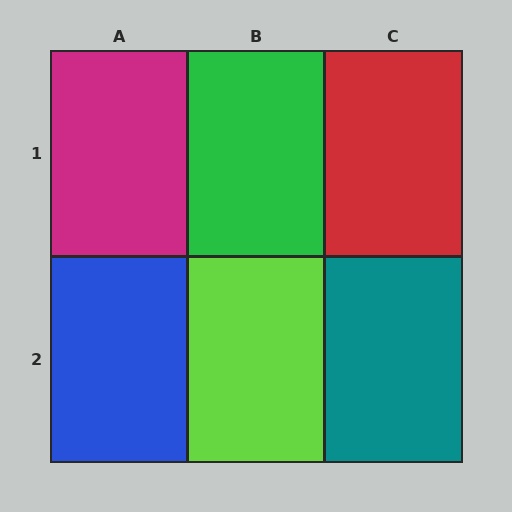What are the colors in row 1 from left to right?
Magenta, green, red.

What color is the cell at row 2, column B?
Lime.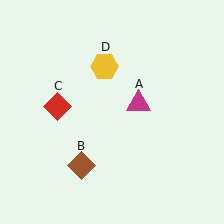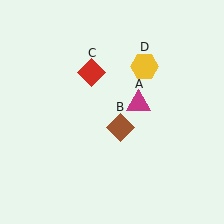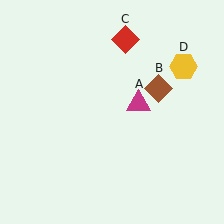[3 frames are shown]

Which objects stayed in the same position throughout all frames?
Magenta triangle (object A) remained stationary.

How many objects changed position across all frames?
3 objects changed position: brown diamond (object B), red diamond (object C), yellow hexagon (object D).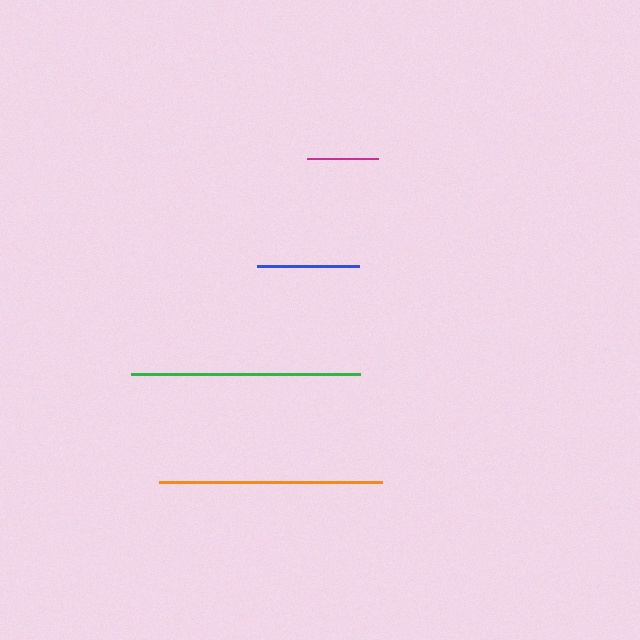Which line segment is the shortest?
The magenta line is the shortest at approximately 71 pixels.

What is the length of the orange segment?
The orange segment is approximately 223 pixels long.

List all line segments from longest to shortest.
From longest to shortest: green, orange, blue, magenta.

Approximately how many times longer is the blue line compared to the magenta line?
The blue line is approximately 1.4 times the length of the magenta line.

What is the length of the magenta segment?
The magenta segment is approximately 71 pixels long.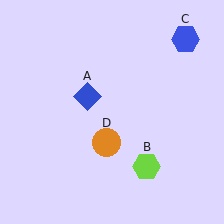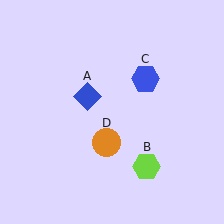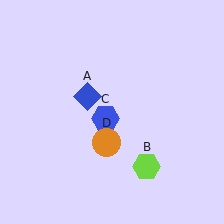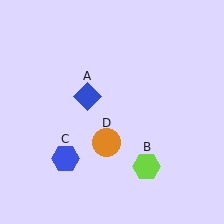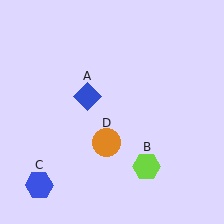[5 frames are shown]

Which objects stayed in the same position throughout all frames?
Blue diamond (object A) and lime hexagon (object B) and orange circle (object D) remained stationary.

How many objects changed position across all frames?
1 object changed position: blue hexagon (object C).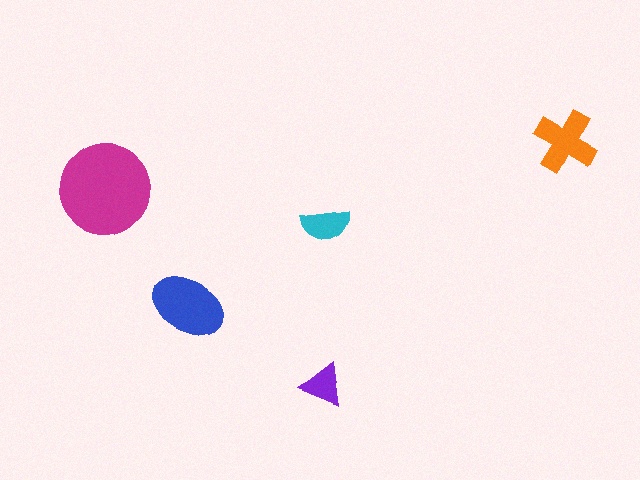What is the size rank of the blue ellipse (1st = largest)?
2nd.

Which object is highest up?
The orange cross is topmost.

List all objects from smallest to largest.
The purple triangle, the cyan semicircle, the orange cross, the blue ellipse, the magenta circle.